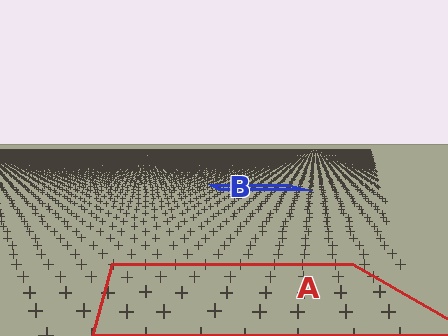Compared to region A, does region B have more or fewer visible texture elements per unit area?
Region B has more texture elements per unit area — they are packed more densely because it is farther away.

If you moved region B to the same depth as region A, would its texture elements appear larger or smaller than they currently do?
They would appear larger. At a closer depth, the same texture elements are projected at a bigger on-screen size.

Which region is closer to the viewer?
Region A is closer. The texture elements there are larger and more spread out.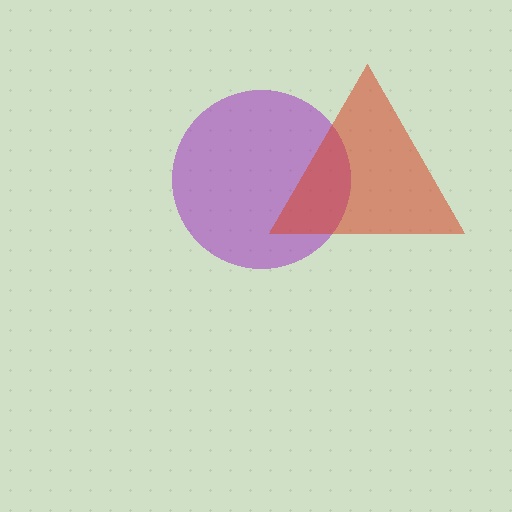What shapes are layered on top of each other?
The layered shapes are: a purple circle, a red triangle.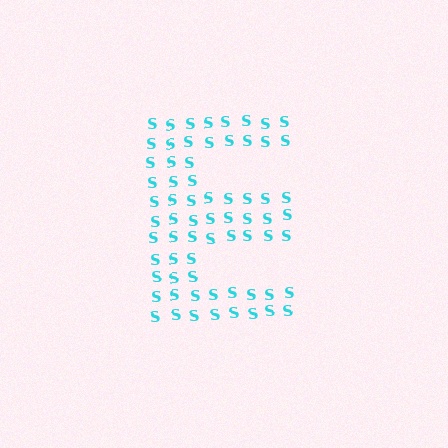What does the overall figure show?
The overall figure shows the letter E.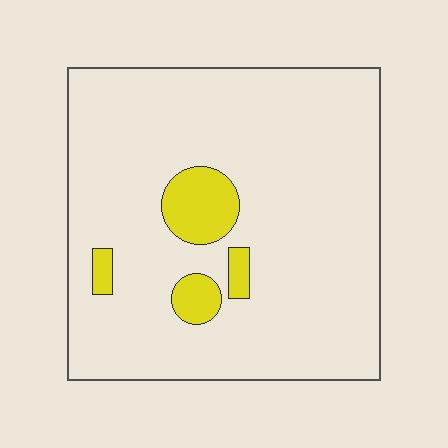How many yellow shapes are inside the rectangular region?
4.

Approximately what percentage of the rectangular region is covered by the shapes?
Approximately 10%.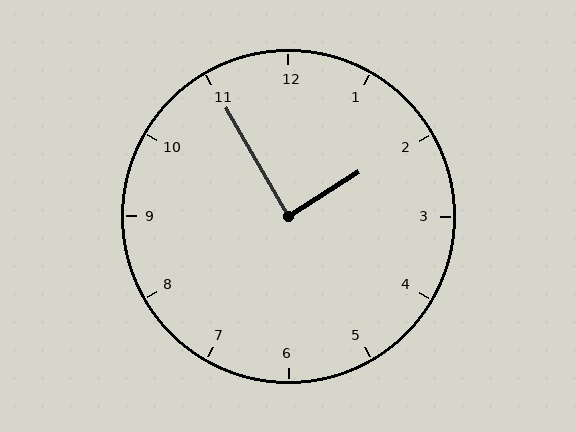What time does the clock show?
1:55.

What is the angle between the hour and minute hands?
Approximately 88 degrees.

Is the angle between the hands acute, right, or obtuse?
It is right.